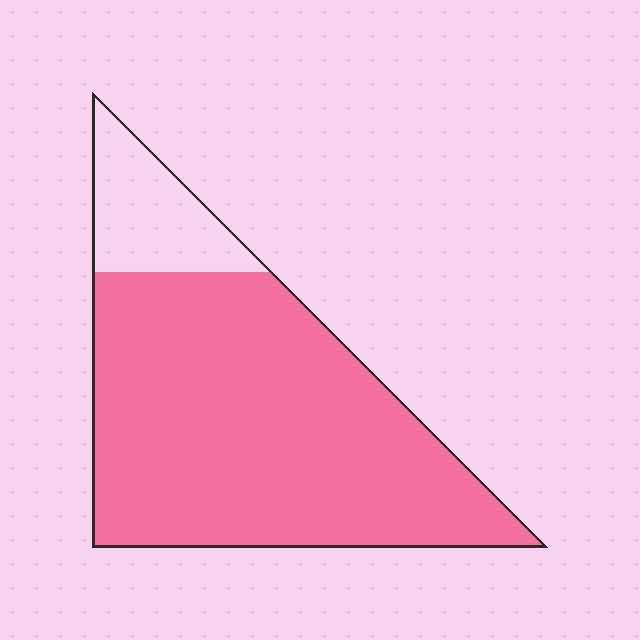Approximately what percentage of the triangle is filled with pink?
Approximately 85%.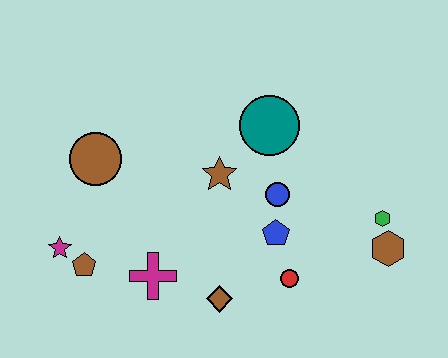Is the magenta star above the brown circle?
No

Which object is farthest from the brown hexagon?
The magenta star is farthest from the brown hexagon.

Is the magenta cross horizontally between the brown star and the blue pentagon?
No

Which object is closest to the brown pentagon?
The magenta star is closest to the brown pentagon.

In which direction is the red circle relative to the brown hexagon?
The red circle is to the left of the brown hexagon.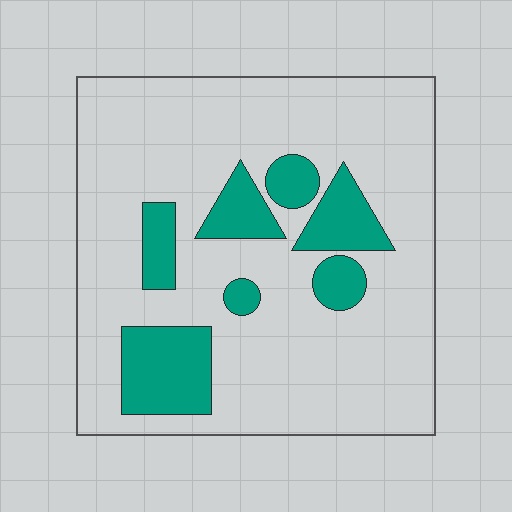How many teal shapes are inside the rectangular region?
7.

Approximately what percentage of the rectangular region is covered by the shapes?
Approximately 20%.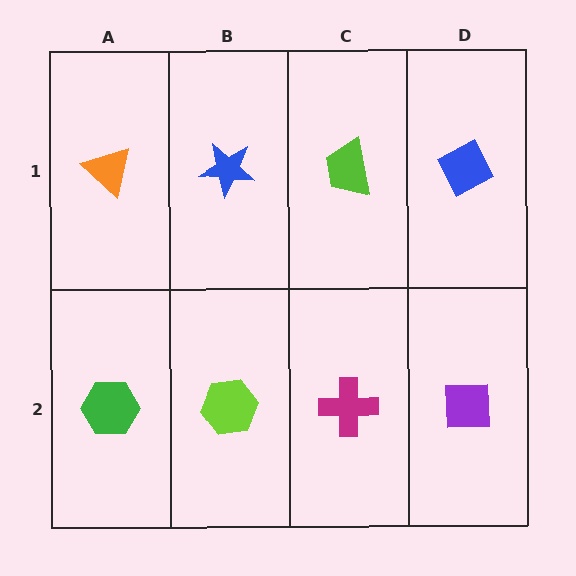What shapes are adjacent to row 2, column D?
A blue diamond (row 1, column D), a magenta cross (row 2, column C).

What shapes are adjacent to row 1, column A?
A green hexagon (row 2, column A), a blue star (row 1, column B).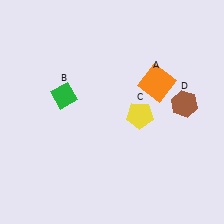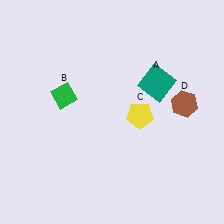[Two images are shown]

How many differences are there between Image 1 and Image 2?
There is 1 difference between the two images.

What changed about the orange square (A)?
In Image 1, A is orange. In Image 2, it changed to teal.